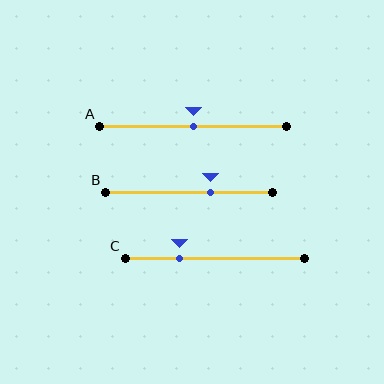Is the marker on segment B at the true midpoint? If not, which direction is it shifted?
No, the marker on segment B is shifted to the right by about 13% of the segment length.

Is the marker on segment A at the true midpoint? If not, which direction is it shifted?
Yes, the marker on segment A is at the true midpoint.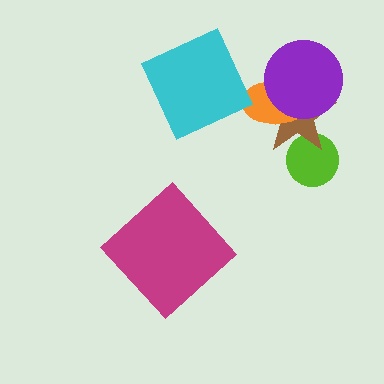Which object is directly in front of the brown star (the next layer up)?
The orange ellipse is directly in front of the brown star.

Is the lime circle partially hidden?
Yes, it is partially covered by another shape.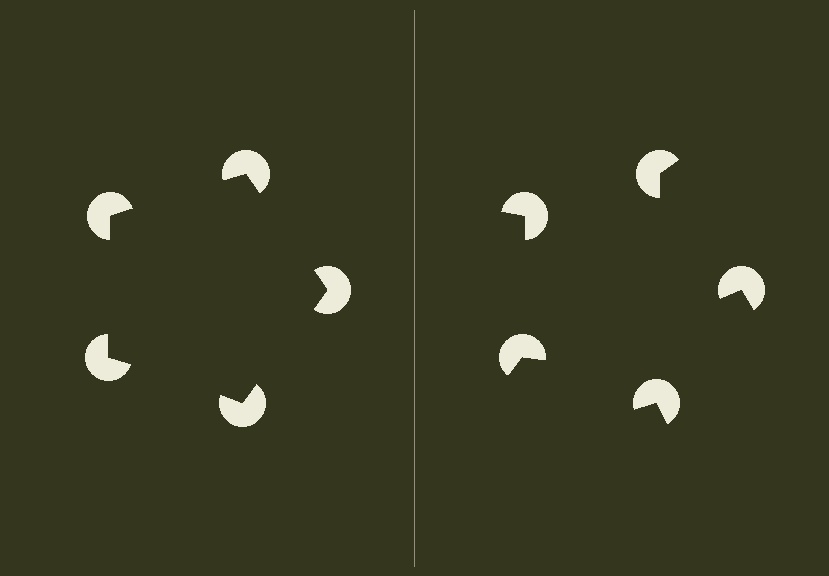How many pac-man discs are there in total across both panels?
10 — 5 on each side.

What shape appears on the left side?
An illusory pentagon.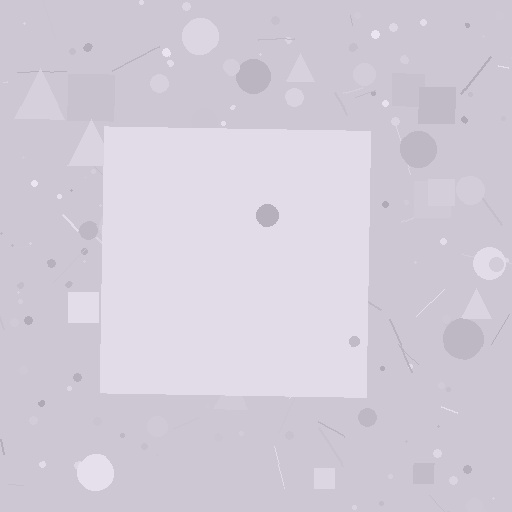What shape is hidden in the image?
A square is hidden in the image.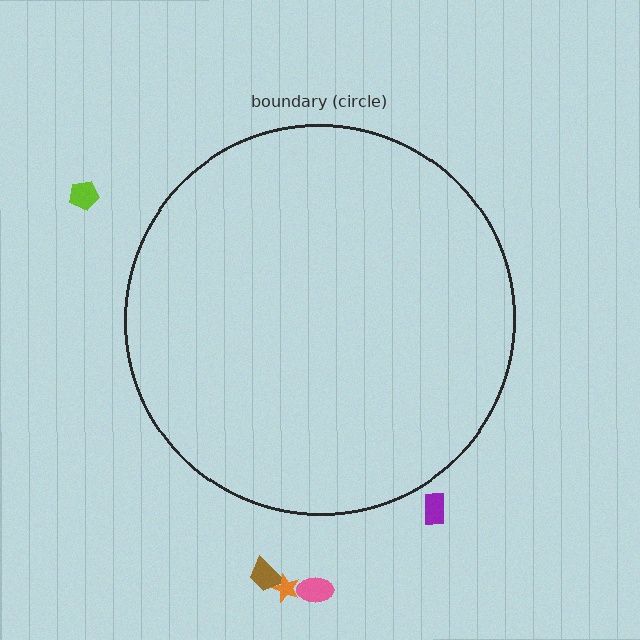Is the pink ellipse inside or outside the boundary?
Outside.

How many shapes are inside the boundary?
0 inside, 5 outside.